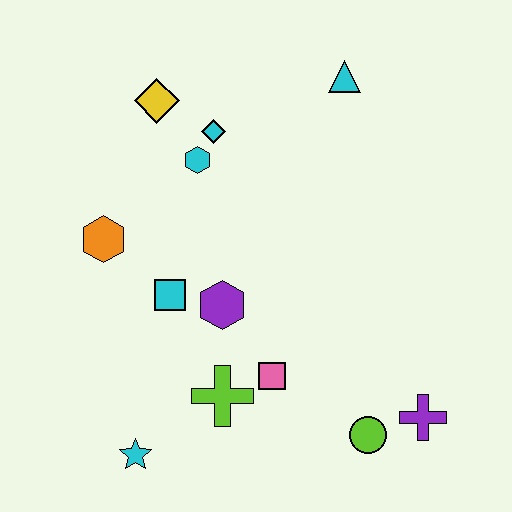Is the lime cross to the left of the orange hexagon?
No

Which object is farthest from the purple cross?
The yellow diamond is farthest from the purple cross.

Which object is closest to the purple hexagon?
The cyan square is closest to the purple hexagon.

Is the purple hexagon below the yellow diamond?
Yes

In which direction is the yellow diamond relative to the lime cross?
The yellow diamond is above the lime cross.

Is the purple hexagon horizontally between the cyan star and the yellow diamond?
No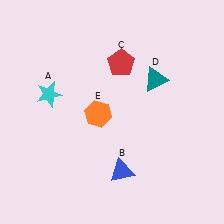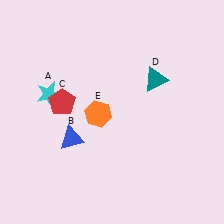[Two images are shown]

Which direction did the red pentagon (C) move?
The red pentagon (C) moved left.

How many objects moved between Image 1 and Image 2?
2 objects moved between the two images.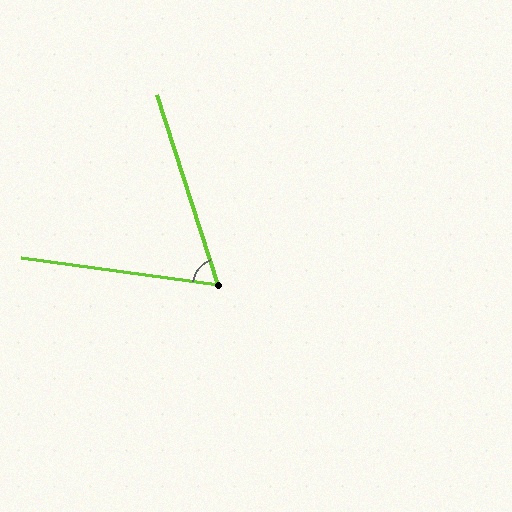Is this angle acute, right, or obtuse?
It is acute.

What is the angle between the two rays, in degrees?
Approximately 64 degrees.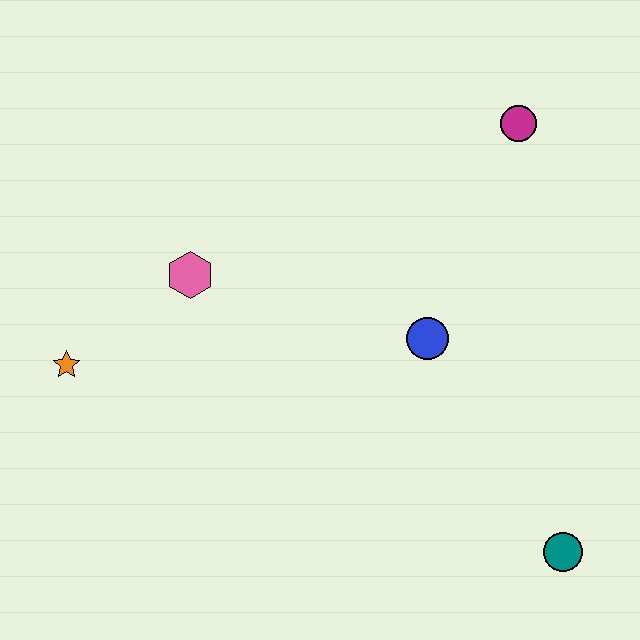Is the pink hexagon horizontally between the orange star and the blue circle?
Yes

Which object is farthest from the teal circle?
The orange star is farthest from the teal circle.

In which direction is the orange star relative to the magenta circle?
The orange star is to the left of the magenta circle.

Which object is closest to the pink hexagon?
The orange star is closest to the pink hexagon.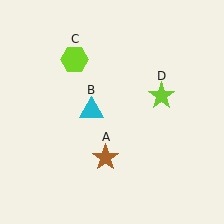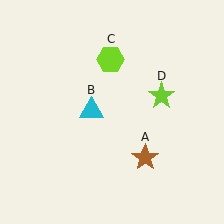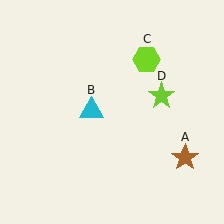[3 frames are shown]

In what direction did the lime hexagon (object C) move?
The lime hexagon (object C) moved right.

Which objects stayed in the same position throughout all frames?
Cyan triangle (object B) and lime star (object D) remained stationary.